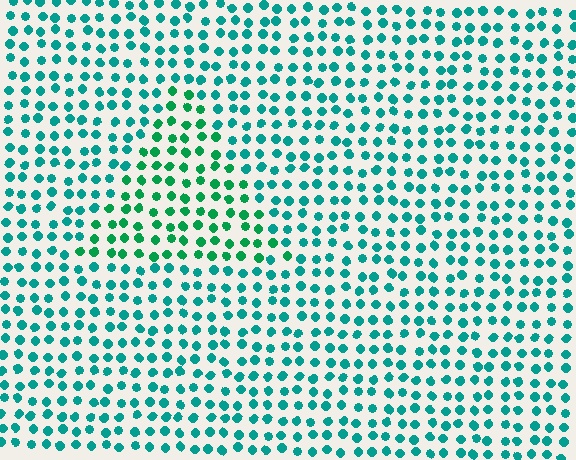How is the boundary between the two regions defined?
The boundary is defined purely by a slight shift in hue (about 28 degrees). Spacing, size, and orientation are identical on both sides.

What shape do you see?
I see a triangle.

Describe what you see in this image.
The image is filled with small teal elements in a uniform arrangement. A triangle-shaped region is visible where the elements are tinted to a slightly different hue, forming a subtle color boundary.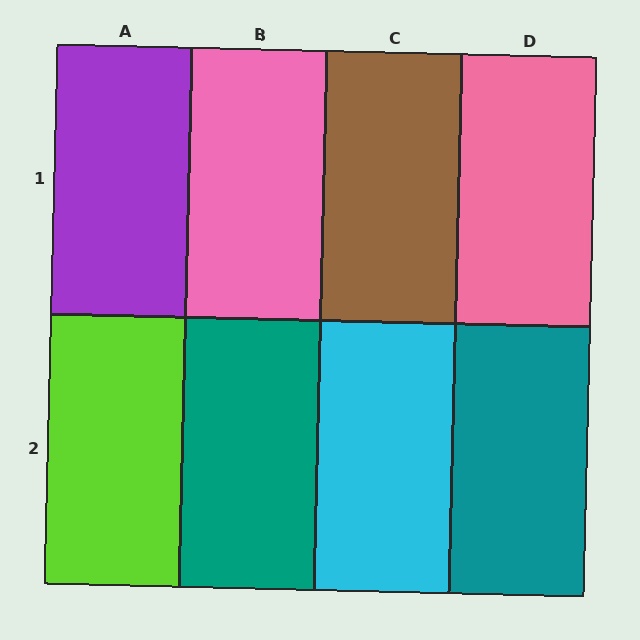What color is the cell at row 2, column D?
Teal.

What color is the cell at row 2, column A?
Lime.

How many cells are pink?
2 cells are pink.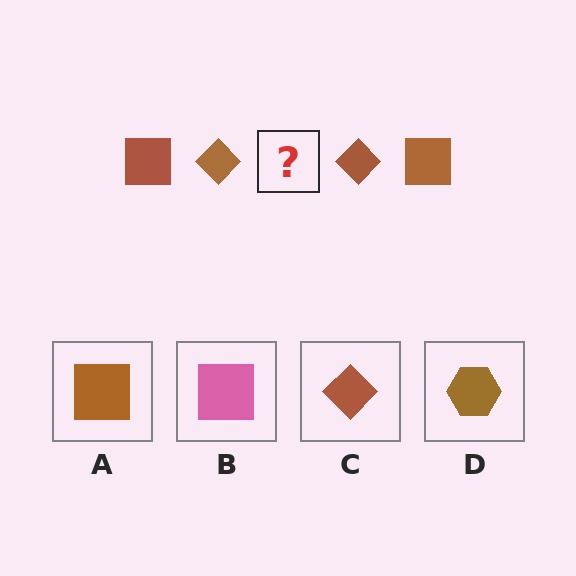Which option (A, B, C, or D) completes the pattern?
A.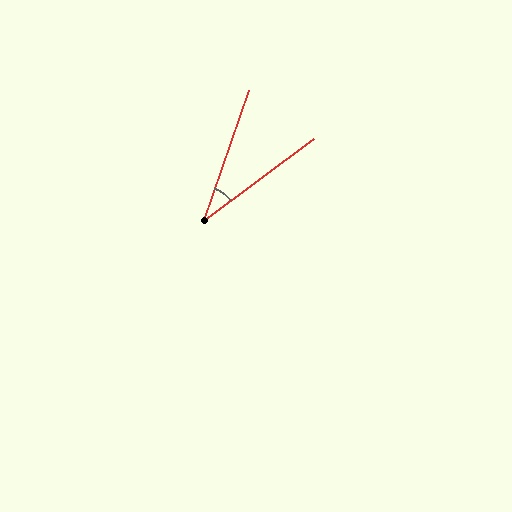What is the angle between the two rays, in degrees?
Approximately 34 degrees.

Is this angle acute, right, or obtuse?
It is acute.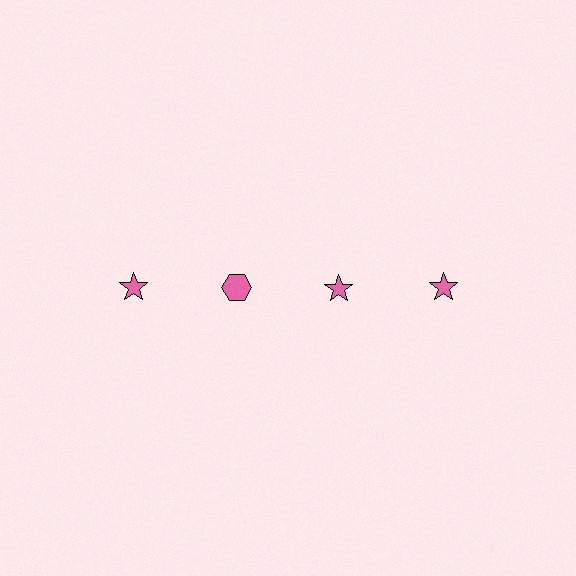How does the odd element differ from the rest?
It has a different shape: hexagon instead of star.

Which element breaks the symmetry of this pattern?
The pink hexagon in the top row, second from left column breaks the symmetry. All other shapes are pink stars.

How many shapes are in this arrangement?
There are 4 shapes arranged in a grid pattern.